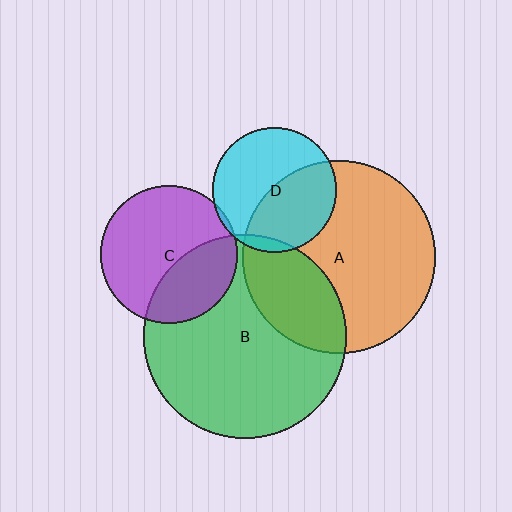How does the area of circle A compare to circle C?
Approximately 2.0 times.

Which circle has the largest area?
Circle B (green).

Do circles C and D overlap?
Yes.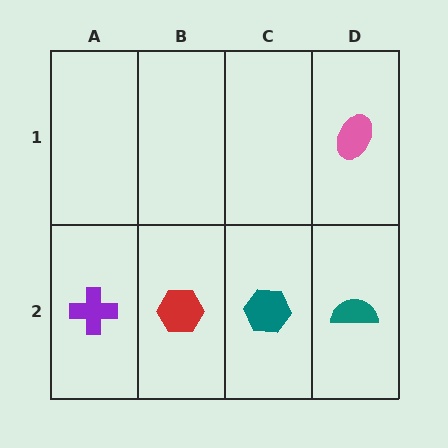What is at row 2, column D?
A teal semicircle.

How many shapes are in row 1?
1 shape.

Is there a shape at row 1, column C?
No, that cell is empty.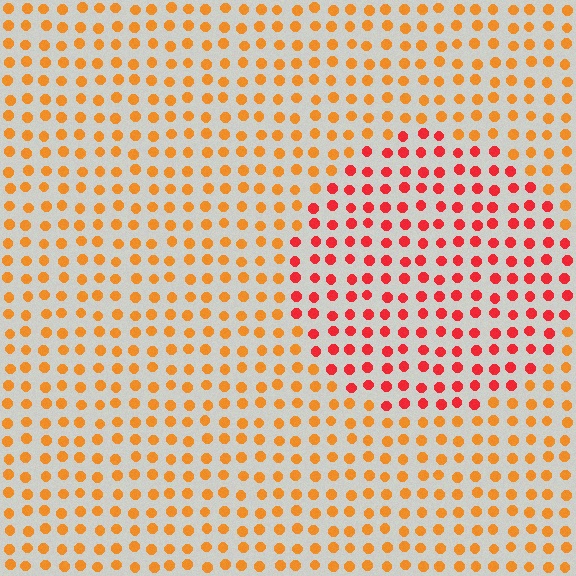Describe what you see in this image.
The image is filled with small orange elements in a uniform arrangement. A circle-shaped region is visible where the elements are tinted to a slightly different hue, forming a subtle color boundary.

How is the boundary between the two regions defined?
The boundary is defined purely by a slight shift in hue (about 35 degrees). Spacing, size, and orientation are identical on both sides.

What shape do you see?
I see a circle.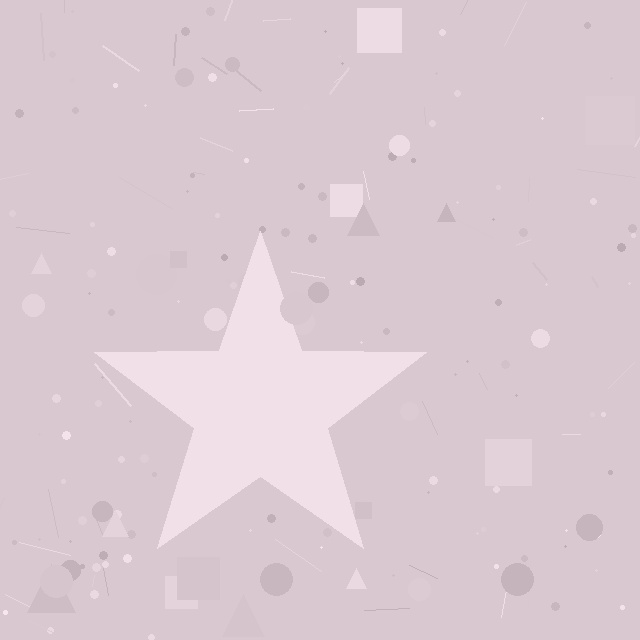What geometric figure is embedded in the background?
A star is embedded in the background.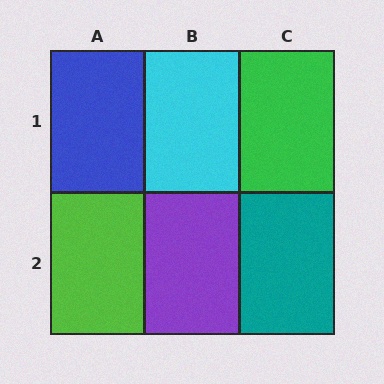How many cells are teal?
1 cell is teal.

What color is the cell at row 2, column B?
Purple.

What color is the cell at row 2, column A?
Lime.